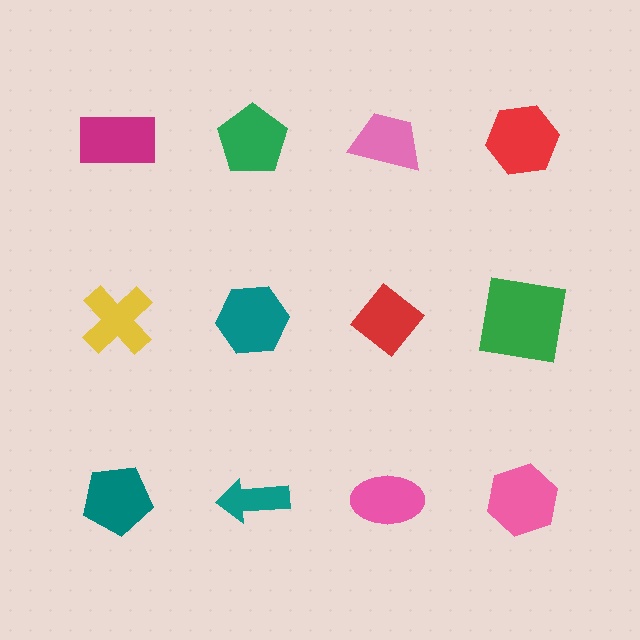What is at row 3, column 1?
A teal pentagon.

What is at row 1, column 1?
A magenta rectangle.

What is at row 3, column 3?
A pink ellipse.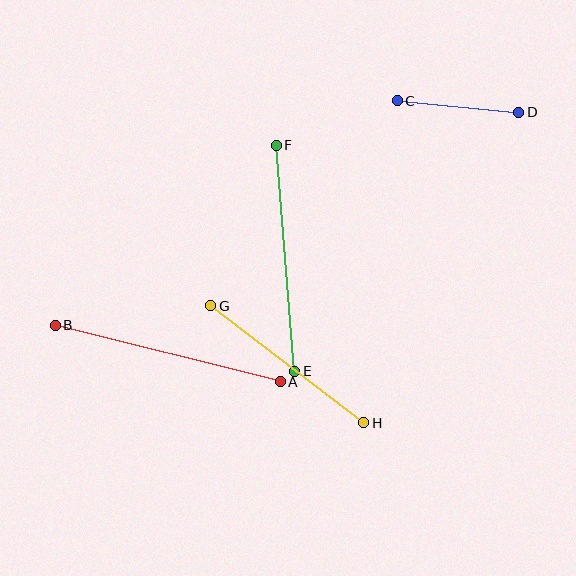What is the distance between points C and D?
The distance is approximately 122 pixels.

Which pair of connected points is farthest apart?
Points A and B are farthest apart.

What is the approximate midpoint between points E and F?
The midpoint is at approximately (286, 258) pixels.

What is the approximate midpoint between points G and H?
The midpoint is at approximately (287, 364) pixels.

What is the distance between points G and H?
The distance is approximately 193 pixels.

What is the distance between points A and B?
The distance is approximately 232 pixels.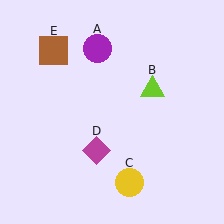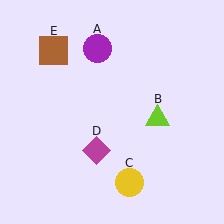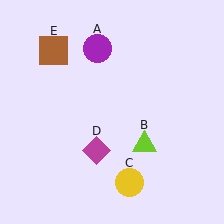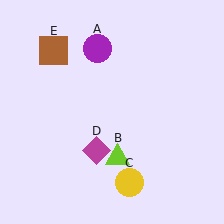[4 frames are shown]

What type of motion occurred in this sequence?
The lime triangle (object B) rotated clockwise around the center of the scene.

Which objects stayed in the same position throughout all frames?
Purple circle (object A) and yellow circle (object C) and magenta diamond (object D) and brown square (object E) remained stationary.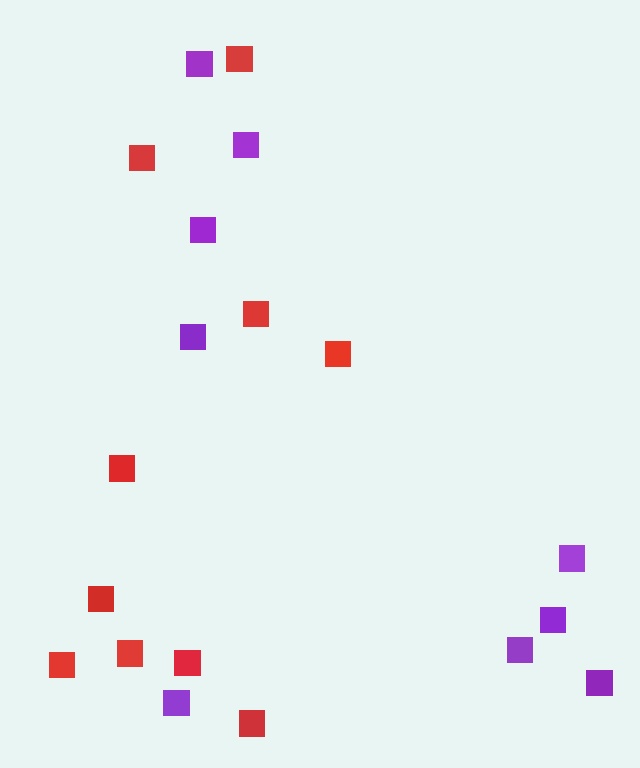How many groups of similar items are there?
There are 2 groups: one group of red squares (10) and one group of purple squares (9).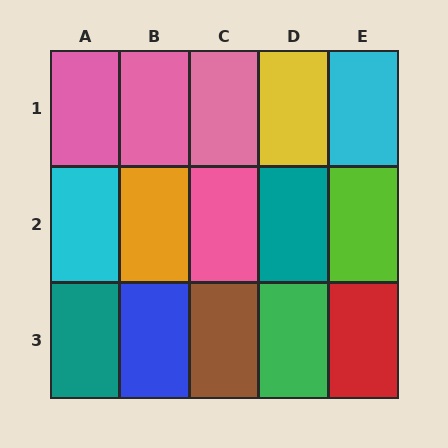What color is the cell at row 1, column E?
Cyan.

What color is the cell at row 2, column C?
Pink.